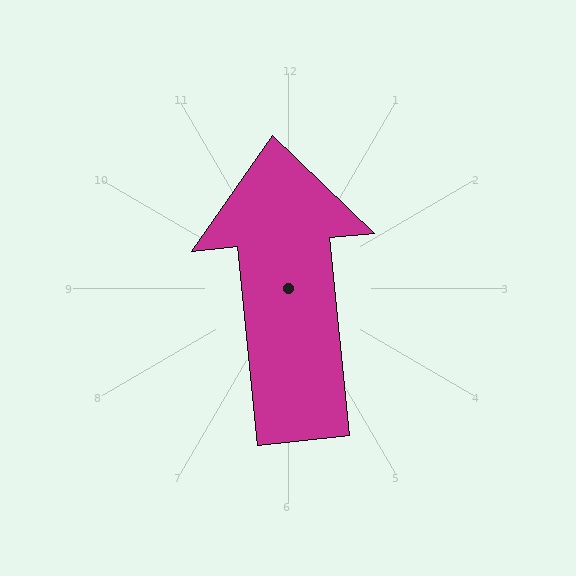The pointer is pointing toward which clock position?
Roughly 12 o'clock.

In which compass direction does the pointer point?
North.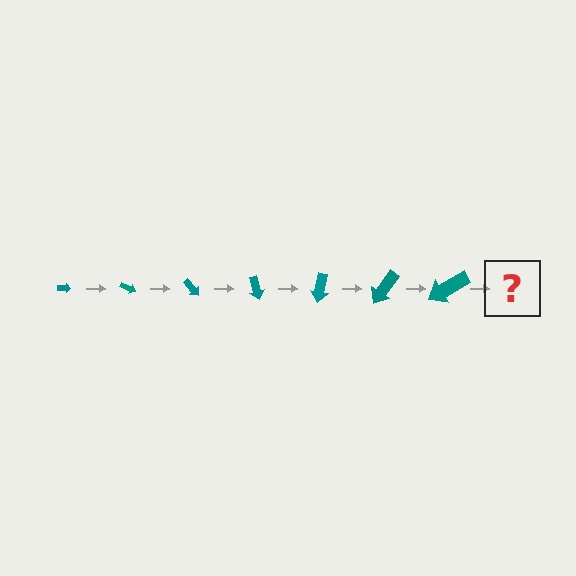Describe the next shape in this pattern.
It should be an arrow, larger than the previous one and rotated 175 degrees from the start.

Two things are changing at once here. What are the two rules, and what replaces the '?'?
The two rules are that the arrow grows larger each step and it rotates 25 degrees each step. The '?' should be an arrow, larger than the previous one and rotated 175 degrees from the start.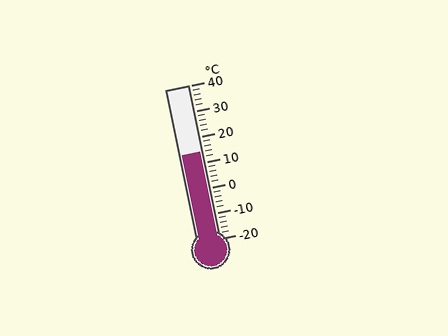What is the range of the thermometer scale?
The thermometer scale ranges from -20°C to 40°C.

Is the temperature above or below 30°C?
The temperature is below 30°C.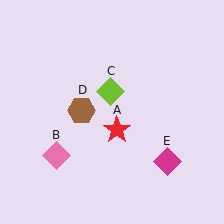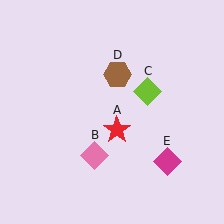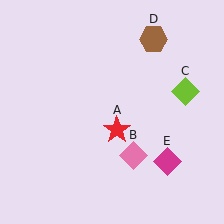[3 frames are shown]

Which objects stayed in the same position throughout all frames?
Red star (object A) and magenta diamond (object E) remained stationary.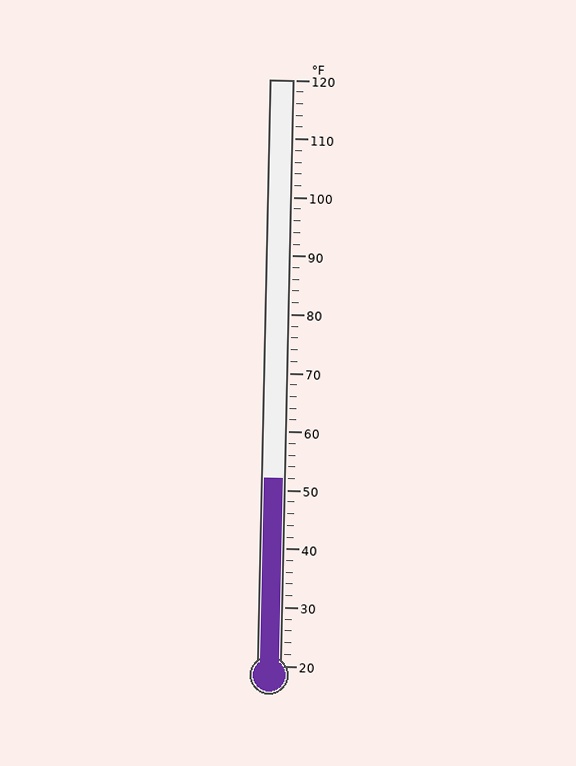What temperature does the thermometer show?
The thermometer shows approximately 52°F.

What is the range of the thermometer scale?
The thermometer scale ranges from 20°F to 120°F.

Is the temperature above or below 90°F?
The temperature is below 90°F.